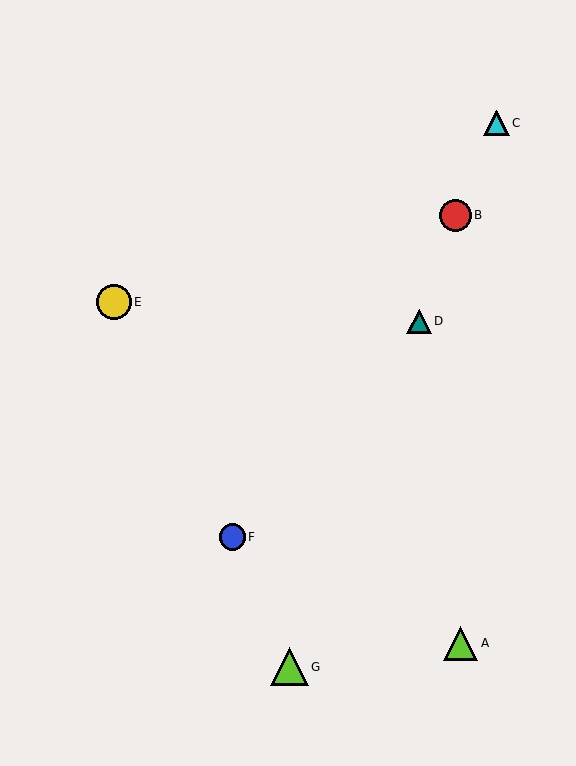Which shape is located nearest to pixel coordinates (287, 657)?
The lime triangle (labeled G) at (289, 667) is nearest to that location.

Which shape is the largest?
The lime triangle (labeled G) is the largest.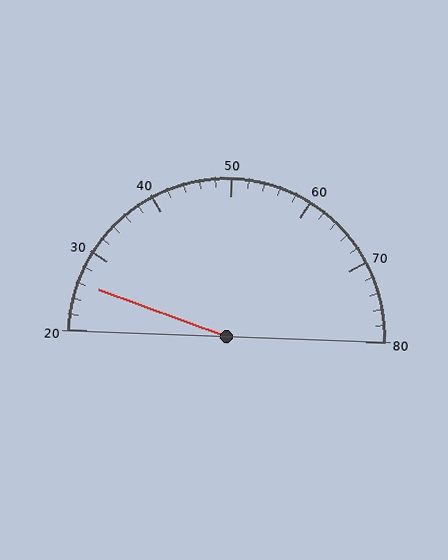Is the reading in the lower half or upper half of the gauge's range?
The reading is in the lower half of the range (20 to 80).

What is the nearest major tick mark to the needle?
The nearest major tick mark is 30.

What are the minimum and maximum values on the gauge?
The gauge ranges from 20 to 80.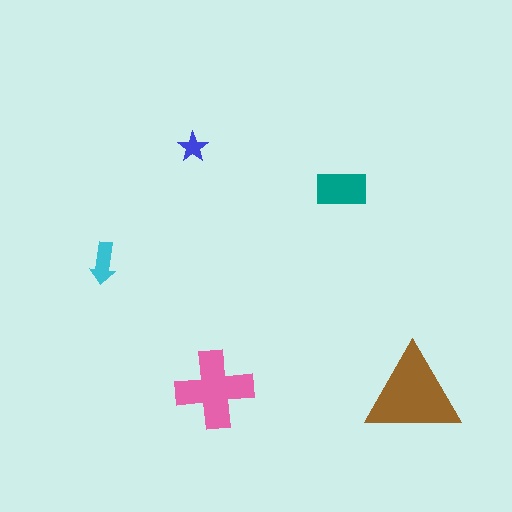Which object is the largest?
The brown triangle.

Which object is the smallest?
The blue star.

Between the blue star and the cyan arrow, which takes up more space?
The cyan arrow.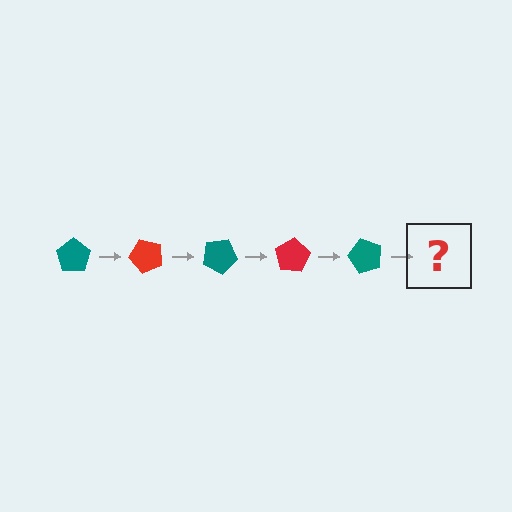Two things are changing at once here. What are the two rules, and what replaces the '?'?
The two rules are that it rotates 50 degrees each step and the color cycles through teal and red. The '?' should be a red pentagon, rotated 250 degrees from the start.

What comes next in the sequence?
The next element should be a red pentagon, rotated 250 degrees from the start.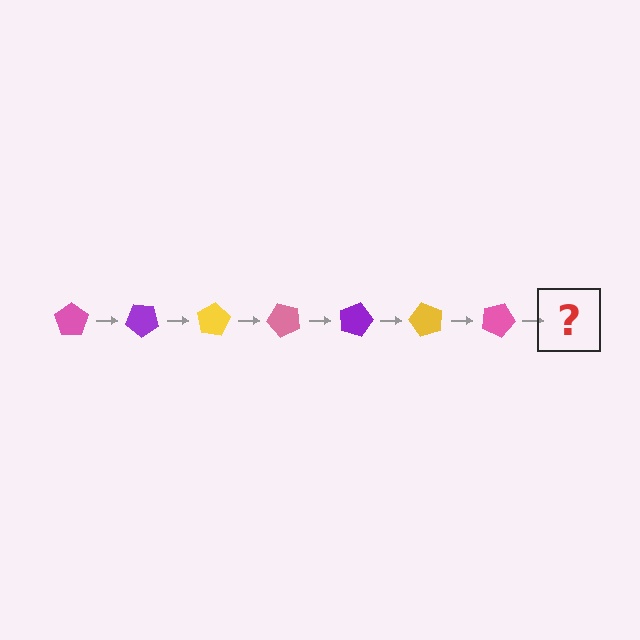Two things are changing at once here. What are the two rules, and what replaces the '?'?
The two rules are that it rotates 40 degrees each step and the color cycles through pink, purple, and yellow. The '?' should be a purple pentagon, rotated 280 degrees from the start.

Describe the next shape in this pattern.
It should be a purple pentagon, rotated 280 degrees from the start.